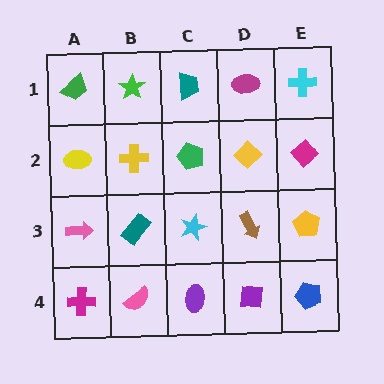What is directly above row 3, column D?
A yellow diamond.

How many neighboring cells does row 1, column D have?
3.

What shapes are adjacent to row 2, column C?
A teal trapezoid (row 1, column C), a cyan star (row 3, column C), a yellow cross (row 2, column B), a yellow diamond (row 2, column D).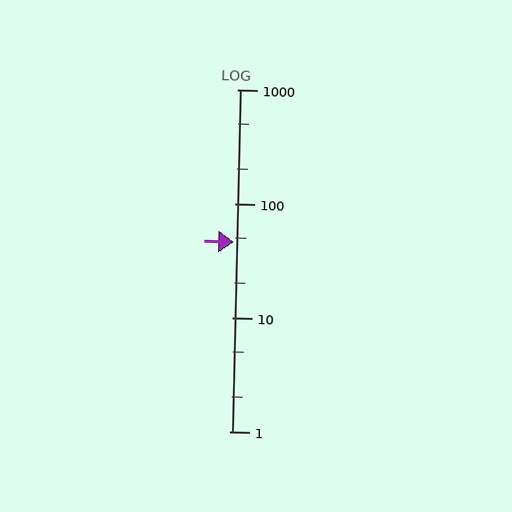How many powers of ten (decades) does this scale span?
The scale spans 3 decades, from 1 to 1000.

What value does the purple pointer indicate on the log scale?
The pointer indicates approximately 46.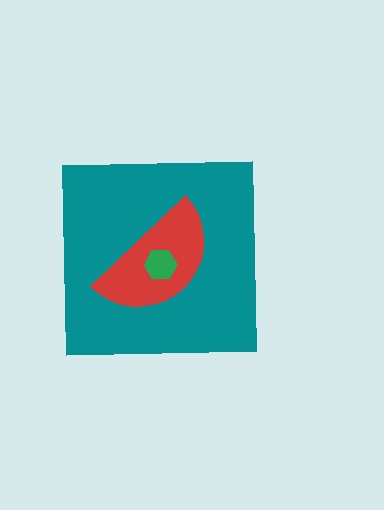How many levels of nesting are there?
3.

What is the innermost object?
The green hexagon.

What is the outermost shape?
The teal square.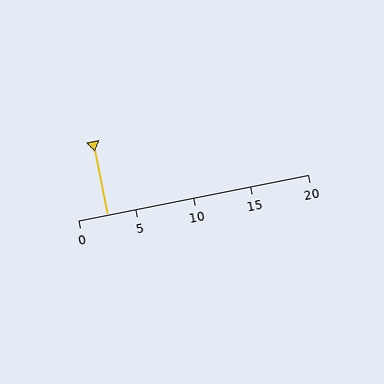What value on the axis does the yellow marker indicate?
The marker indicates approximately 2.5.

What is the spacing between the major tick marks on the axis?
The major ticks are spaced 5 apart.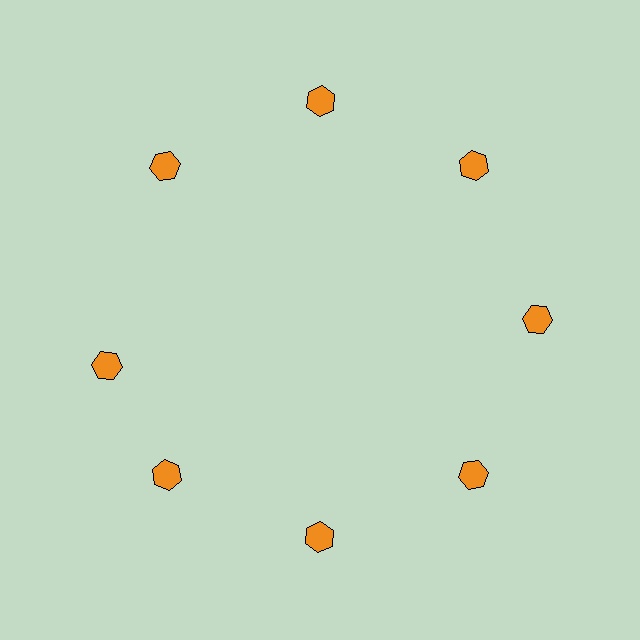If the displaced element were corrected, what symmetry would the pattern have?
It would have 8-fold rotational symmetry — the pattern would map onto itself every 45 degrees.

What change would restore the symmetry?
The symmetry would be restored by rotating it back into even spacing with its neighbors so that all 8 hexagons sit at equal angles and equal distance from the center.